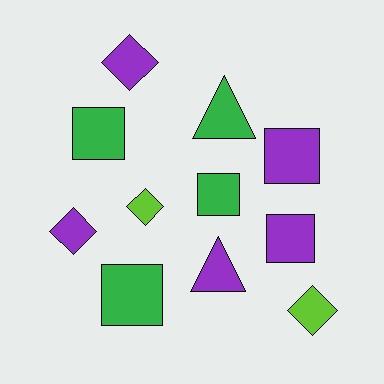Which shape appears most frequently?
Square, with 5 objects.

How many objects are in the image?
There are 11 objects.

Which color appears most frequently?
Purple, with 5 objects.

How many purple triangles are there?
There is 1 purple triangle.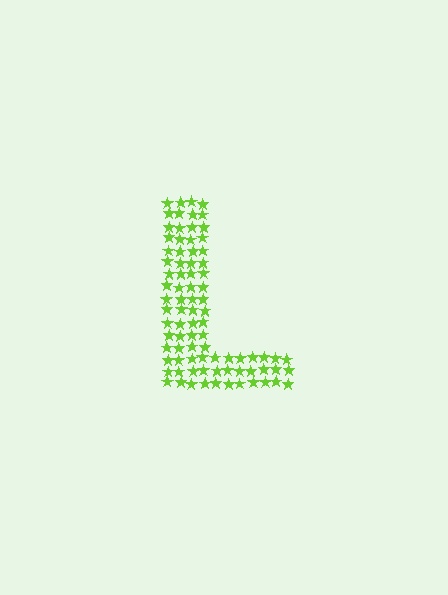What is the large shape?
The large shape is the letter L.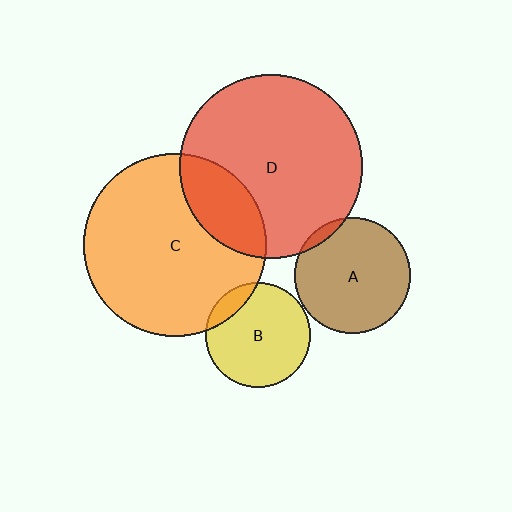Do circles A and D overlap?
Yes.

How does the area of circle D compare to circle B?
Approximately 3.0 times.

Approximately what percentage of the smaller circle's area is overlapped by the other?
Approximately 5%.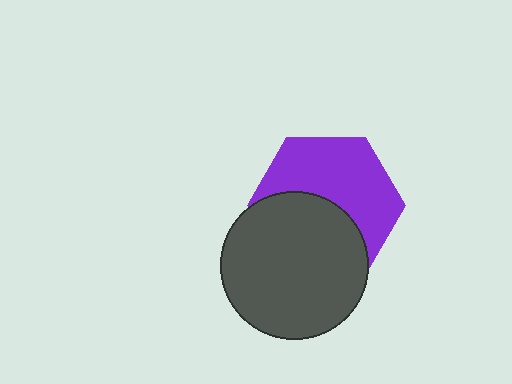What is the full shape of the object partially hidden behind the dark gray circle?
The partially hidden object is a purple hexagon.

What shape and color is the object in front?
The object in front is a dark gray circle.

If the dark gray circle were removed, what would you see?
You would see the complete purple hexagon.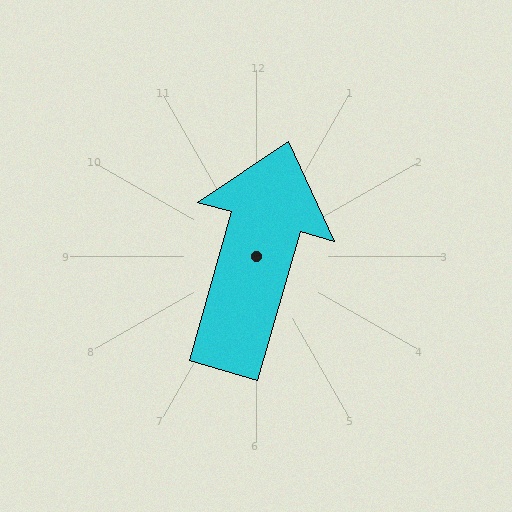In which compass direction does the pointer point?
North.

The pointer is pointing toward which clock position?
Roughly 1 o'clock.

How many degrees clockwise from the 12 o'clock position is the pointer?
Approximately 16 degrees.